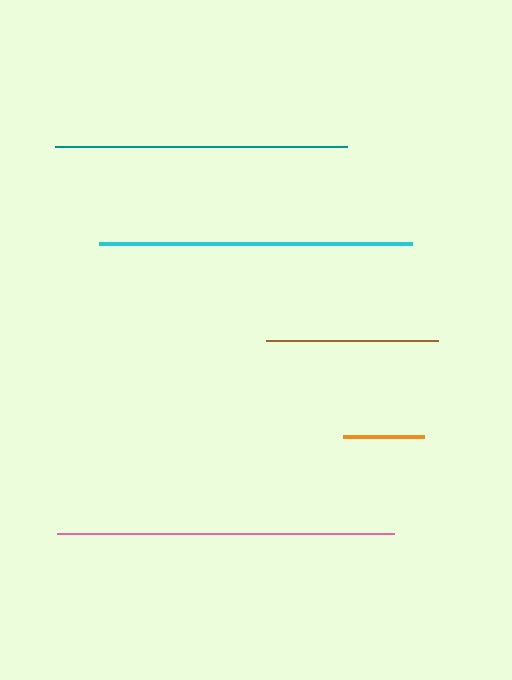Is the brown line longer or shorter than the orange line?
The brown line is longer than the orange line.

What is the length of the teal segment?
The teal segment is approximately 293 pixels long.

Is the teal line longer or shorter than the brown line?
The teal line is longer than the brown line.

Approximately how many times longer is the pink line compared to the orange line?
The pink line is approximately 4.2 times the length of the orange line.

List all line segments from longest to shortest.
From longest to shortest: pink, cyan, teal, brown, orange.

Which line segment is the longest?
The pink line is the longest at approximately 337 pixels.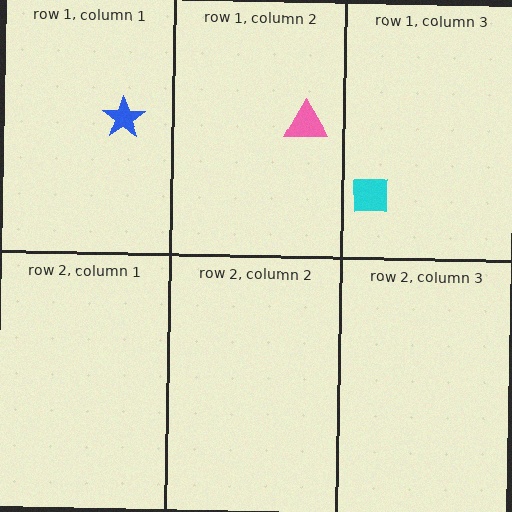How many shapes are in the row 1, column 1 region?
1.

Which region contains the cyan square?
The row 1, column 3 region.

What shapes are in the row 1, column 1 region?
The blue star.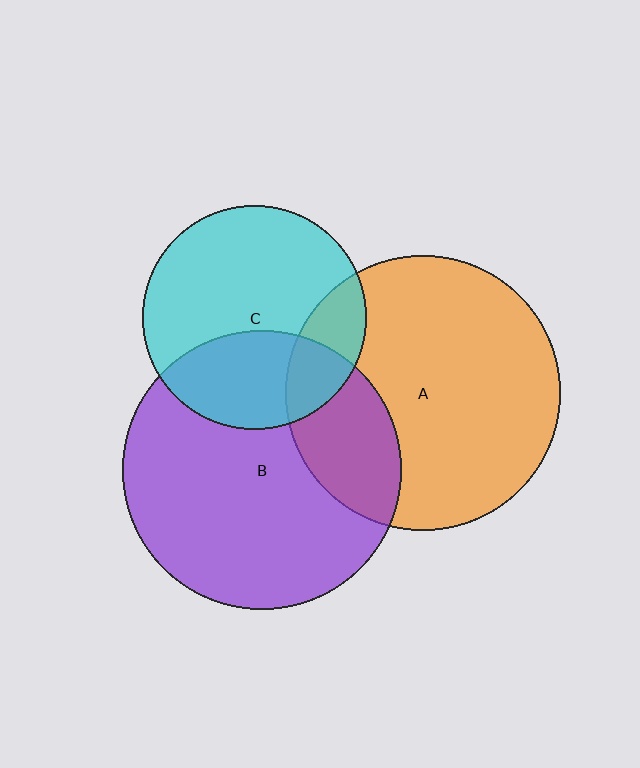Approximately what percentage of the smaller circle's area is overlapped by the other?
Approximately 25%.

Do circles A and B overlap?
Yes.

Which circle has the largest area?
Circle B (purple).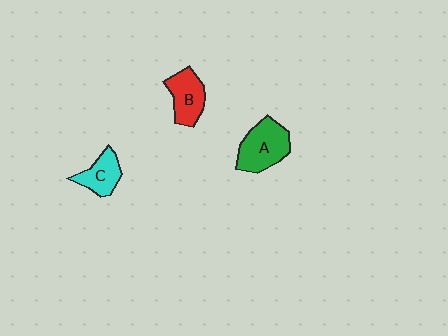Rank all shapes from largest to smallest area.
From largest to smallest: A (green), B (red), C (cyan).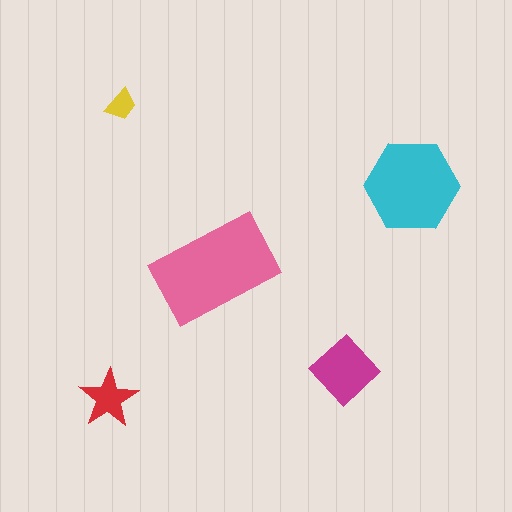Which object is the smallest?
The yellow trapezoid.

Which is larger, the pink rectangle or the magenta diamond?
The pink rectangle.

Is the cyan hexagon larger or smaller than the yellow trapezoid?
Larger.